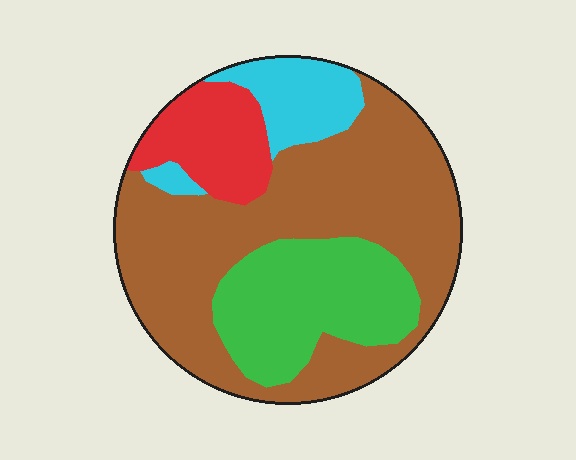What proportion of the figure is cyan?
Cyan takes up about one tenth (1/10) of the figure.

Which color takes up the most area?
Brown, at roughly 55%.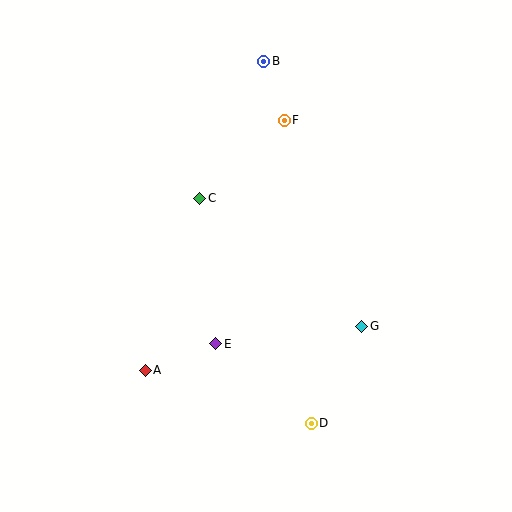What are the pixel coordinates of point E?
Point E is at (216, 344).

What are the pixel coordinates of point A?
Point A is at (145, 370).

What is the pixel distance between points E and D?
The distance between E and D is 124 pixels.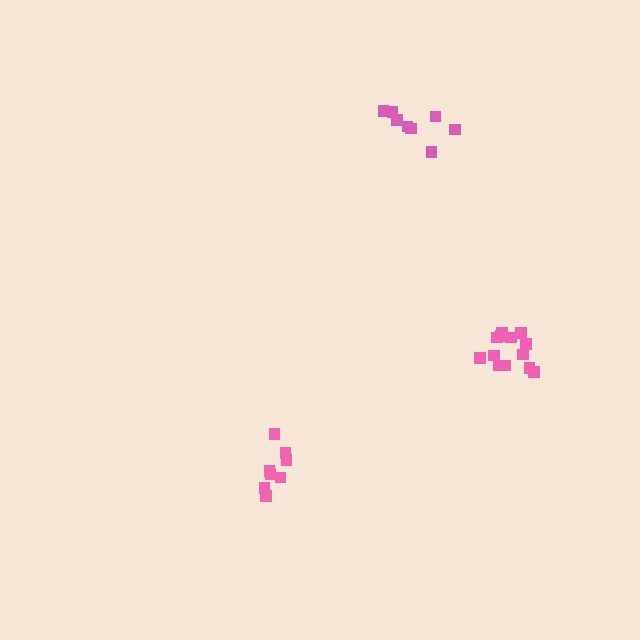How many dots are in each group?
Group 1: 13 dots, Group 2: 8 dots, Group 3: 8 dots (29 total).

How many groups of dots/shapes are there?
There are 3 groups.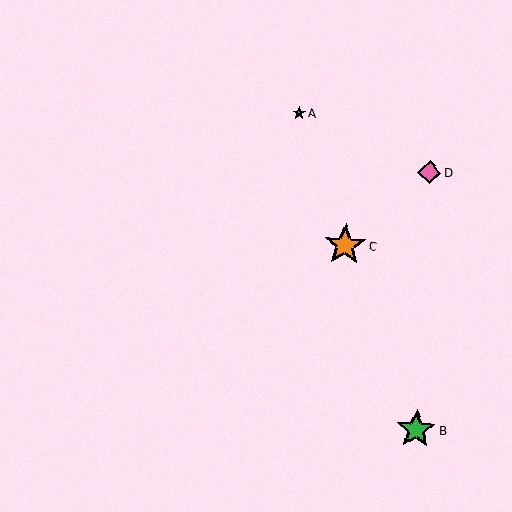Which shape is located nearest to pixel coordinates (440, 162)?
The pink diamond (labeled D) at (429, 173) is nearest to that location.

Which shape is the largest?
The orange star (labeled C) is the largest.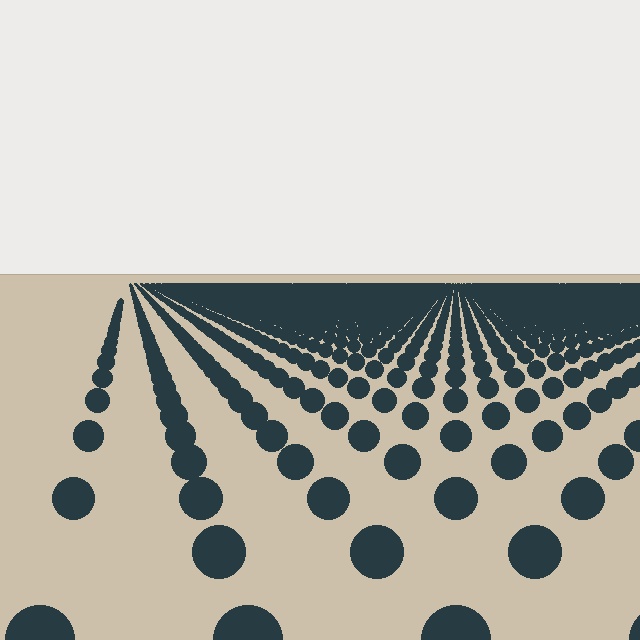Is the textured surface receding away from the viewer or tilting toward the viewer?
The surface is receding away from the viewer. Texture elements get smaller and denser toward the top.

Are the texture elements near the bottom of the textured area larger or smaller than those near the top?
Larger. Near the bottom, elements are closer to the viewer and appear at a bigger on-screen size.